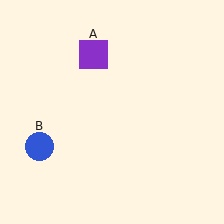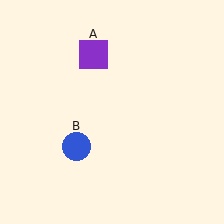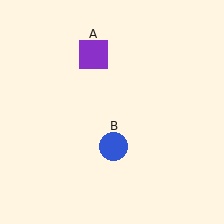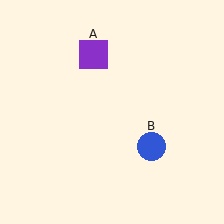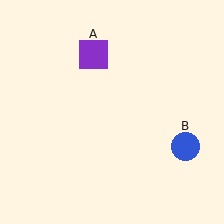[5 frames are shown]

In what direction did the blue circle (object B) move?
The blue circle (object B) moved right.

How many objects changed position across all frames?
1 object changed position: blue circle (object B).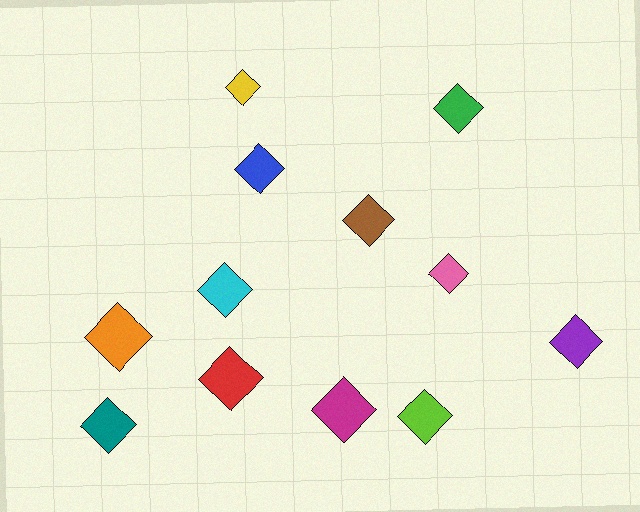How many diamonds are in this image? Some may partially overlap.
There are 12 diamonds.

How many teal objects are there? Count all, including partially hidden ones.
There is 1 teal object.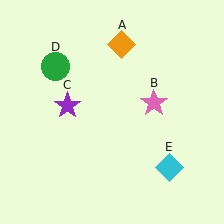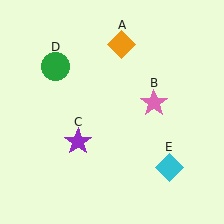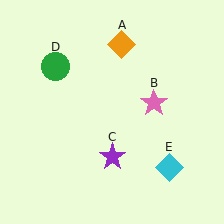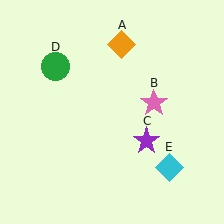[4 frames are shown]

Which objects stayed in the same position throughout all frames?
Orange diamond (object A) and pink star (object B) and green circle (object D) and cyan diamond (object E) remained stationary.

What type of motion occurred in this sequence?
The purple star (object C) rotated counterclockwise around the center of the scene.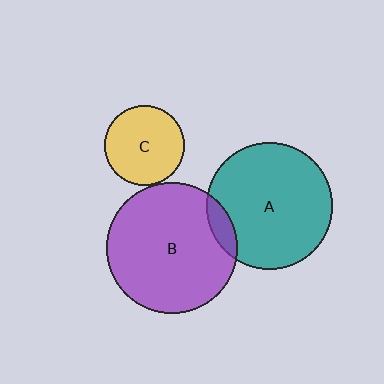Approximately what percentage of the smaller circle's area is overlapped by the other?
Approximately 10%.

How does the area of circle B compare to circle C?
Approximately 2.7 times.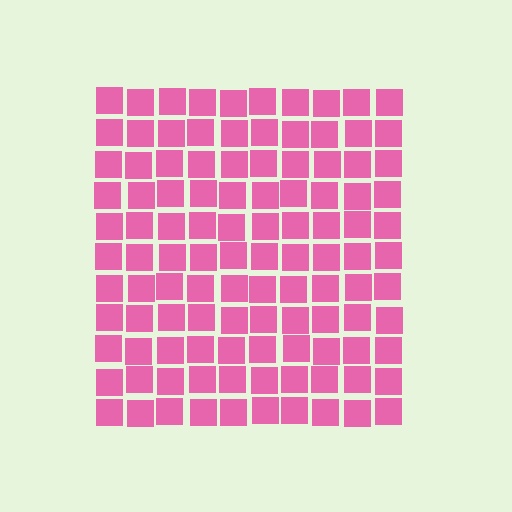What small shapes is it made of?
It is made of small squares.